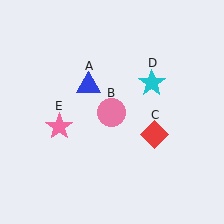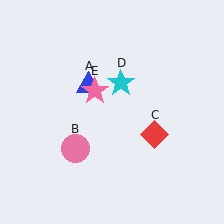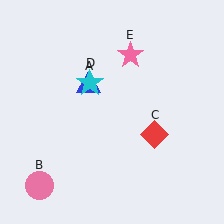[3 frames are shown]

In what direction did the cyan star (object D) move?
The cyan star (object D) moved left.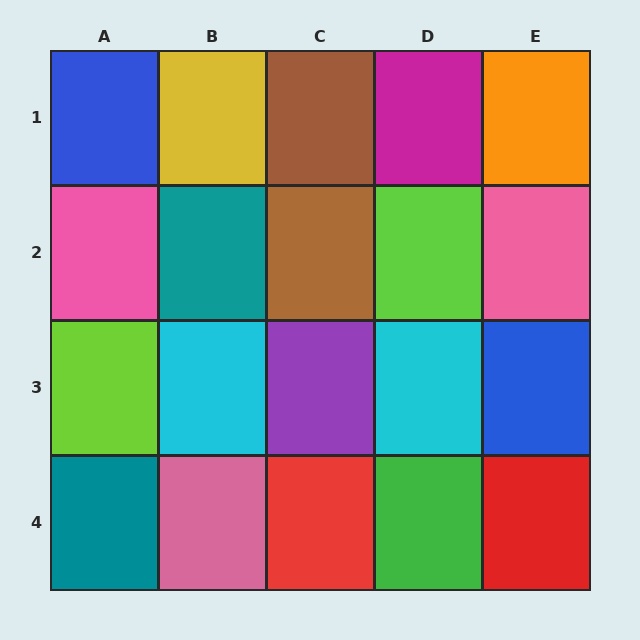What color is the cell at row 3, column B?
Cyan.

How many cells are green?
1 cell is green.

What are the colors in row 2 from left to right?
Pink, teal, brown, lime, pink.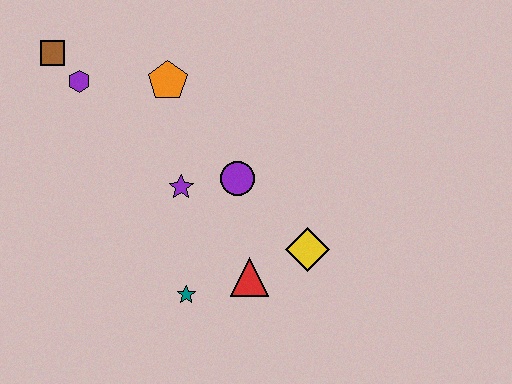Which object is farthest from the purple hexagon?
The yellow diamond is farthest from the purple hexagon.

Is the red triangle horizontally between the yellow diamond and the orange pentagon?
Yes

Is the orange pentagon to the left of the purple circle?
Yes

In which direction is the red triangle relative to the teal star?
The red triangle is to the right of the teal star.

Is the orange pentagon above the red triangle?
Yes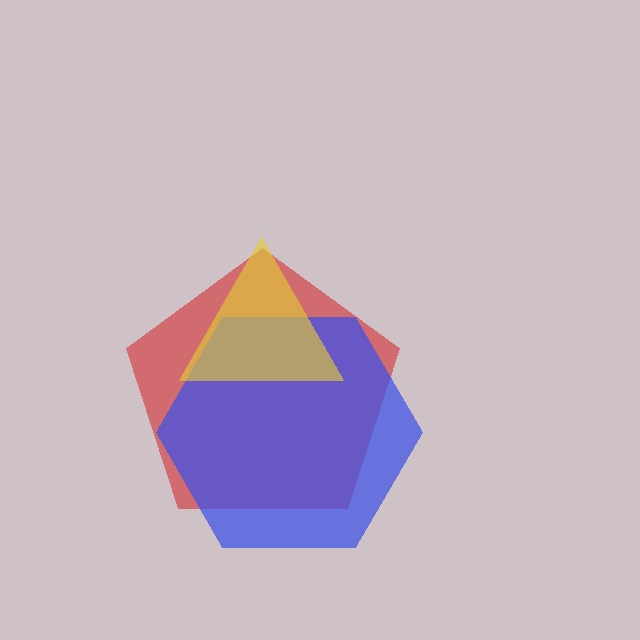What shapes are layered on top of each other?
The layered shapes are: a red pentagon, a blue hexagon, a yellow triangle.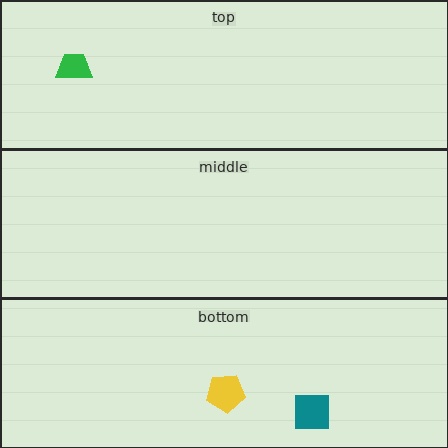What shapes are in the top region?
The green trapezoid.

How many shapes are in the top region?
1.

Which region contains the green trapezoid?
The top region.